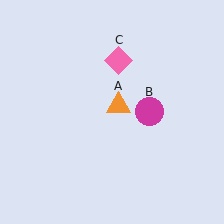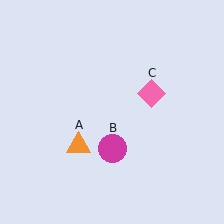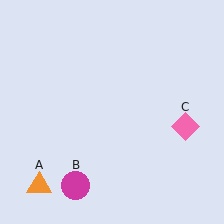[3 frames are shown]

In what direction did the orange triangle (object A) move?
The orange triangle (object A) moved down and to the left.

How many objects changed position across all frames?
3 objects changed position: orange triangle (object A), magenta circle (object B), pink diamond (object C).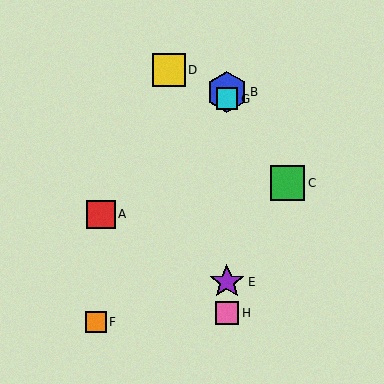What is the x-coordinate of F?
Object F is at x≈96.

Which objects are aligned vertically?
Objects B, E, G, H are aligned vertically.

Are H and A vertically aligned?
No, H is at x≈227 and A is at x≈101.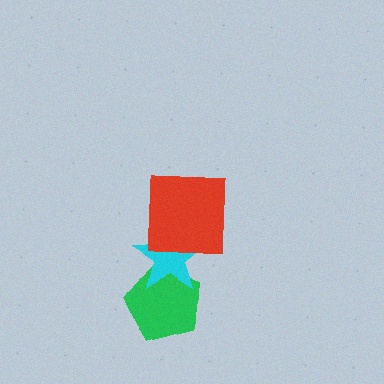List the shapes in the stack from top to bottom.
From top to bottom: the red square, the cyan star, the green pentagon.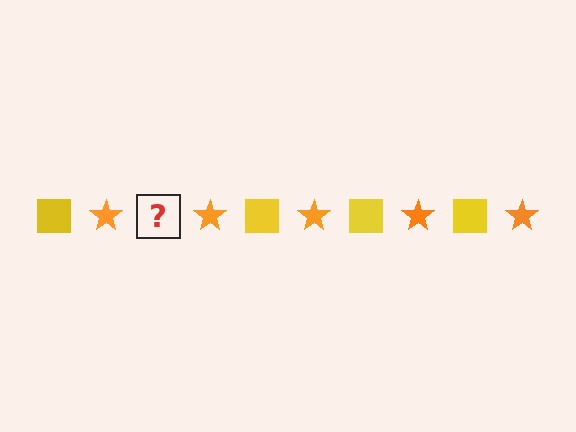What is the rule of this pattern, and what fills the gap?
The rule is that the pattern alternates between yellow square and orange star. The gap should be filled with a yellow square.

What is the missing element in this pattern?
The missing element is a yellow square.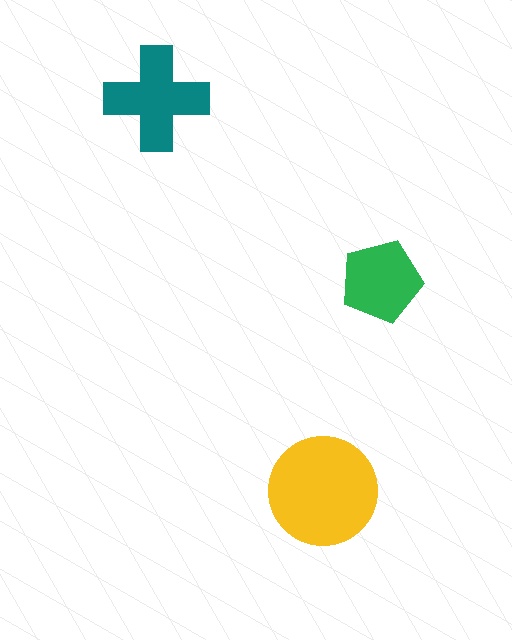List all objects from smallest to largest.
The green pentagon, the teal cross, the yellow circle.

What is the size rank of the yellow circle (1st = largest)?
1st.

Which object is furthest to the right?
The green pentagon is rightmost.